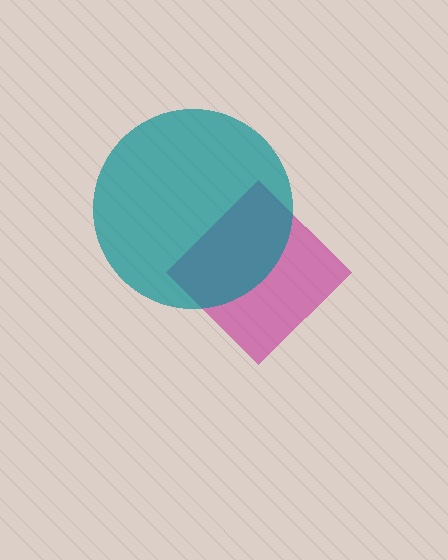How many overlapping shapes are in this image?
There are 2 overlapping shapes in the image.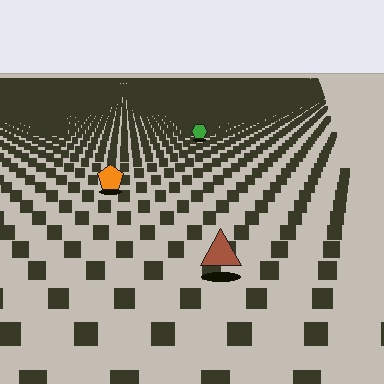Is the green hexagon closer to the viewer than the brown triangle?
No. The brown triangle is closer — you can tell from the texture gradient: the ground texture is coarser near it.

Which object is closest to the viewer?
The brown triangle is closest. The texture marks near it are larger and more spread out.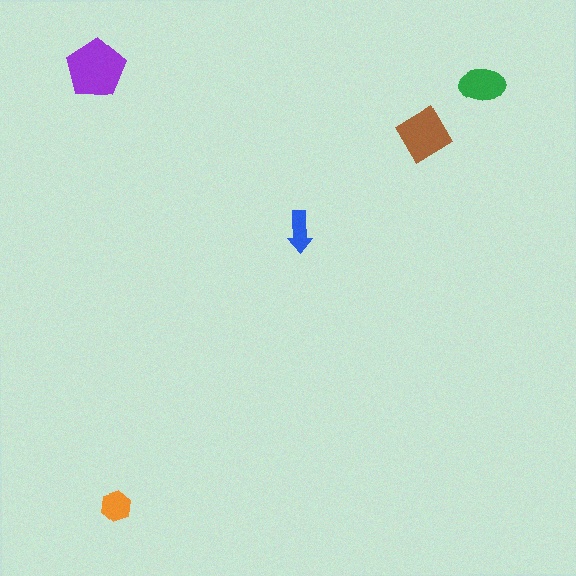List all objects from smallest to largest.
The blue arrow, the orange hexagon, the green ellipse, the brown diamond, the purple pentagon.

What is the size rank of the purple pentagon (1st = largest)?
1st.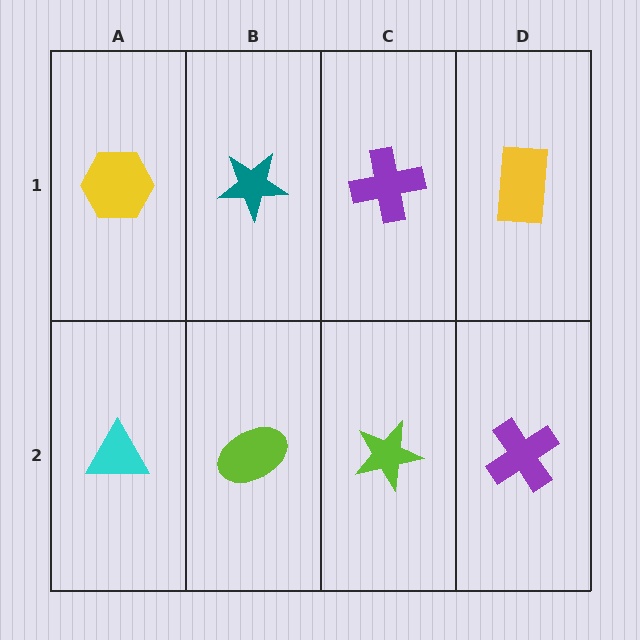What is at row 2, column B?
A lime ellipse.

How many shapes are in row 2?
4 shapes.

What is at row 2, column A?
A cyan triangle.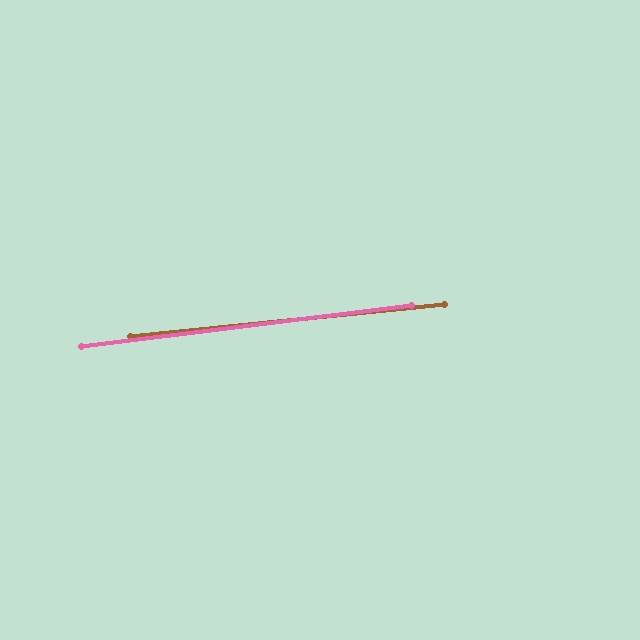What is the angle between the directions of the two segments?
Approximately 1 degree.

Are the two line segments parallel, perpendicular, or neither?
Parallel — their directions differ by only 1.2°.